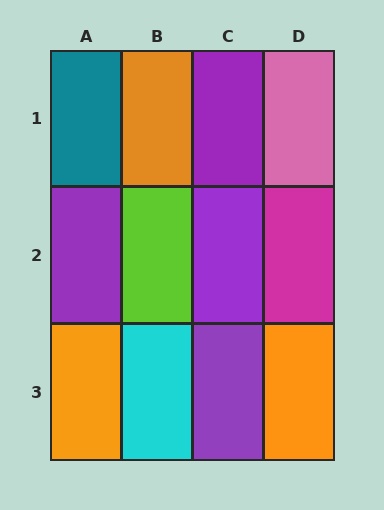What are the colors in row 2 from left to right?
Purple, lime, purple, magenta.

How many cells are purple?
4 cells are purple.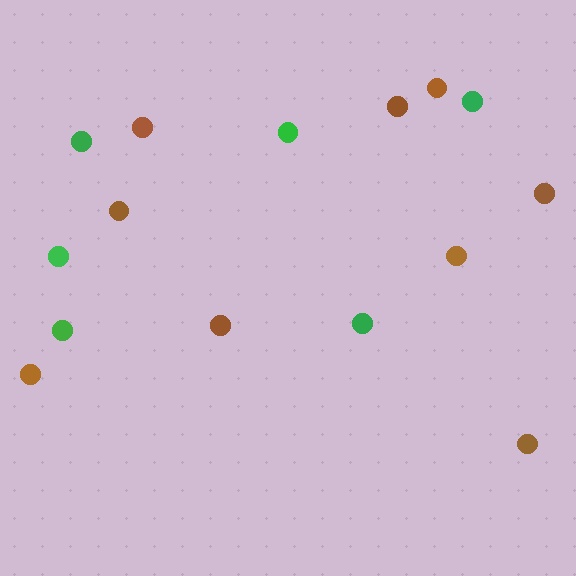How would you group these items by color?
There are 2 groups: one group of brown circles (9) and one group of green circles (6).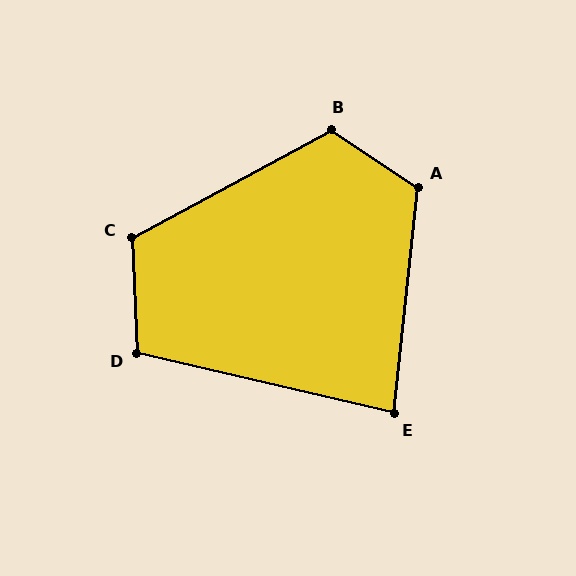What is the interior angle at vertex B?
Approximately 118 degrees (obtuse).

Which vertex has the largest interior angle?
A, at approximately 118 degrees.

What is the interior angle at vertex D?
Approximately 106 degrees (obtuse).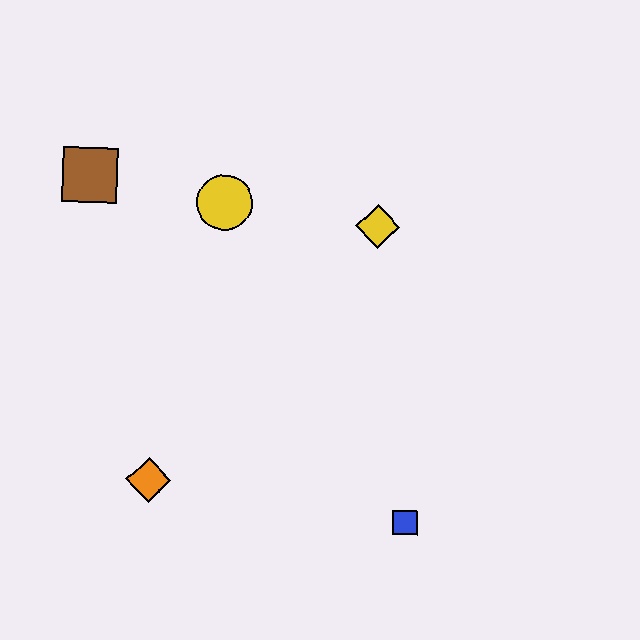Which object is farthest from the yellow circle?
The blue square is farthest from the yellow circle.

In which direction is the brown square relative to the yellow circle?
The brown square is to the left of the yellow circle.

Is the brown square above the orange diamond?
Yes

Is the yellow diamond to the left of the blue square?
Yes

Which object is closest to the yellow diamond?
The yellow circle is closest to the yellow diamond.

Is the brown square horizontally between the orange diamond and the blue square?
No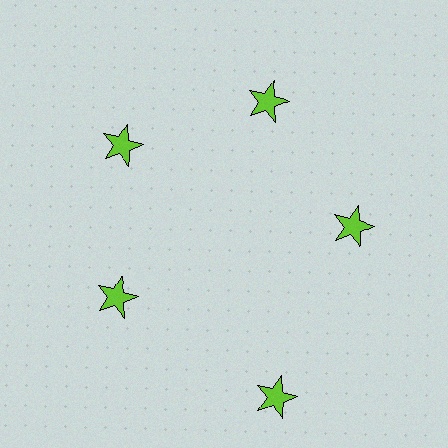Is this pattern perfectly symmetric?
No. The 5 lime stars are arranged in a ring, but one element near the 5 o'clock position is pushed outward from the center, breaking the 5-fold rotational symmetry.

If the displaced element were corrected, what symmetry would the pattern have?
It would have 5-fold rotational symmetry — the pattern would map onto itself every 72 degrees.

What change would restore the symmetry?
The symmetry would be restored by moving it inward, back onto the ring so that all 5 stars sit at equal angles and equal distance from the center.